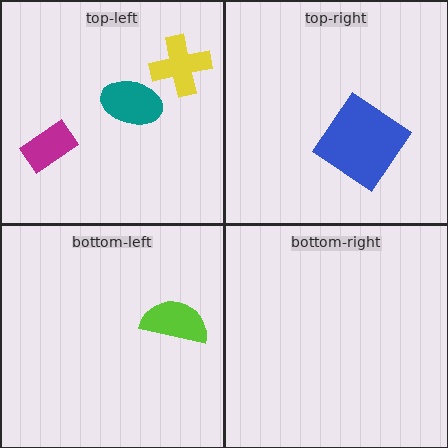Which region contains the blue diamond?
The top-right region.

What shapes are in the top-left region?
The yellow cross, the magenta rectangle, the teal ellipse.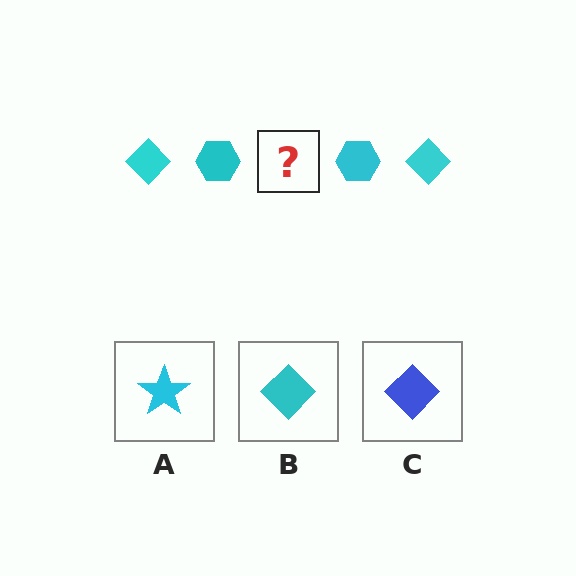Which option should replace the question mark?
Option B.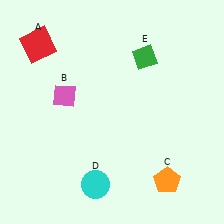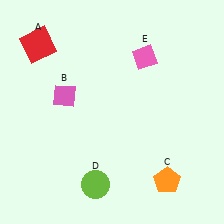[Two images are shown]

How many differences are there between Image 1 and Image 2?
There are 2 differences between the two images.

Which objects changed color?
D changed from cyan to lime. E changed from green to pink.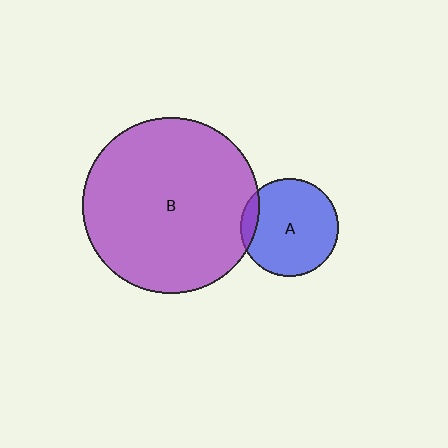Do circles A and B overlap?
Yes.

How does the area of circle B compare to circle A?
Approximately 3.3 times.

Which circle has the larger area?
Circle B (purple).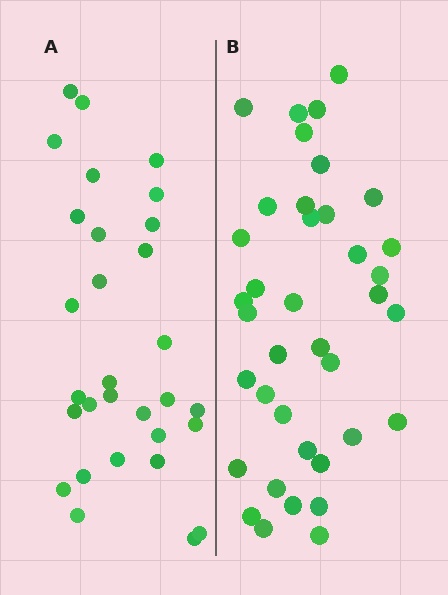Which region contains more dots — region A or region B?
Region B (the right region) has more dots.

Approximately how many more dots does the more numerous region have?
Region B has roughly 8 or so more dots than region A.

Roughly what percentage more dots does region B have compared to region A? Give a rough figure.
About 25% more.